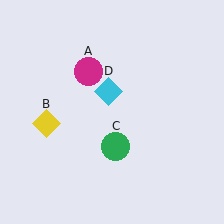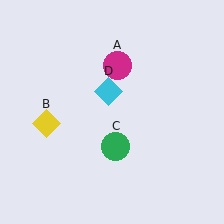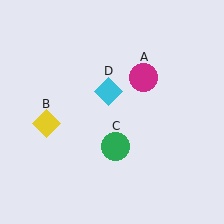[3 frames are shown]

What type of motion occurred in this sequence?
The magenta circle (object A) rotated clockwise around the center of the scene.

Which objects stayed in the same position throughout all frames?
Yellow diamond (object B) and green circle (object C) and cyan diamond (object D) remained stationary.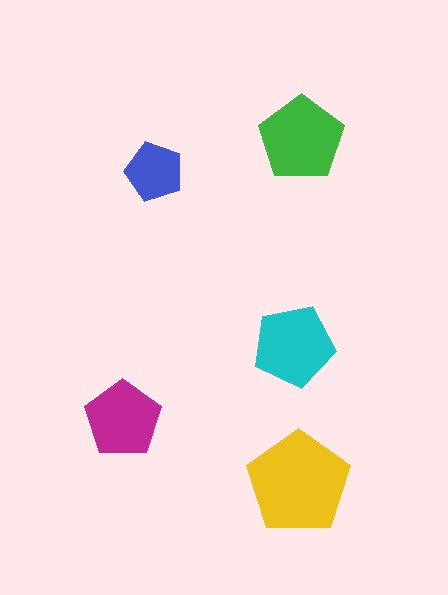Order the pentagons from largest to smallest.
the yellow one, the green one, the cyan one, the magenta one, the blue one.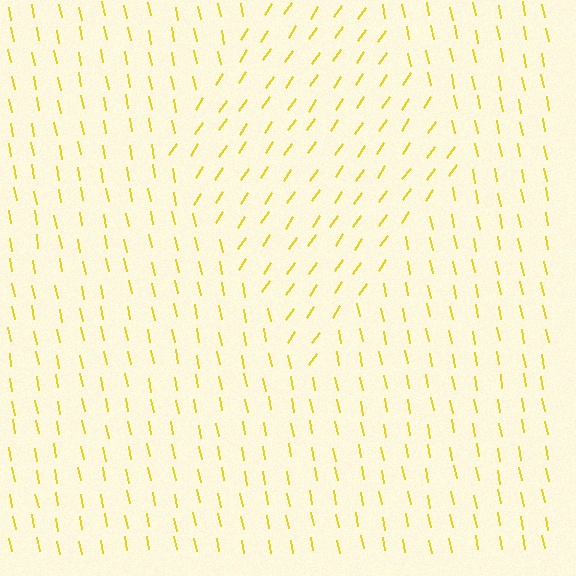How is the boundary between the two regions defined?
The boundary is defined purely by a change in line orientation (approximately 45 degrees difference). All lines are the same color and thickness.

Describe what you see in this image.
The image is filled with small yellow line segments. A diamond region in the image has lines oriented differently from the surrounding lines, creating a visible texture boundary.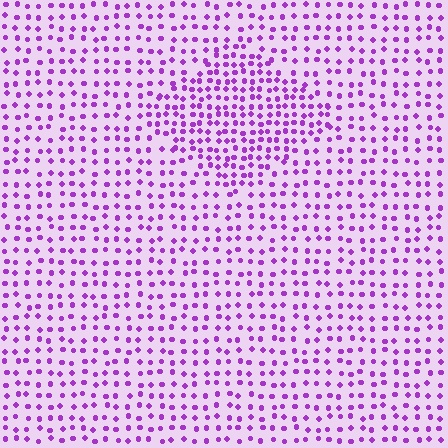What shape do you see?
I see a diamond.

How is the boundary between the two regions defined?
The boundary is defined by a change in element density (approximately 1.7x ratio). All elements are the same color, size, and shape.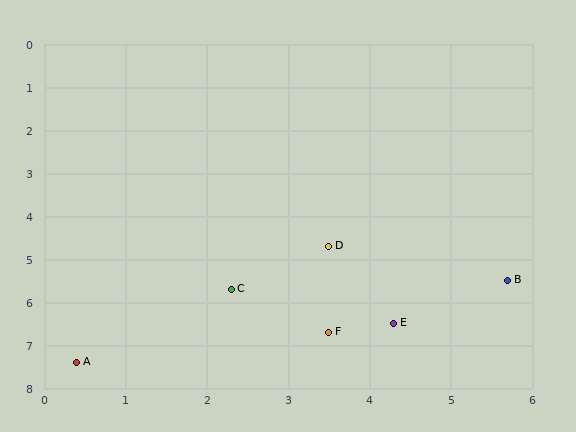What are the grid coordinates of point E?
Point E is at approximately (4.3, 6.5).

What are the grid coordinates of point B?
Point B is at approximately (5.7, 5.5).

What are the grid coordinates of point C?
Point C is at approximately (2.3, 5.7).